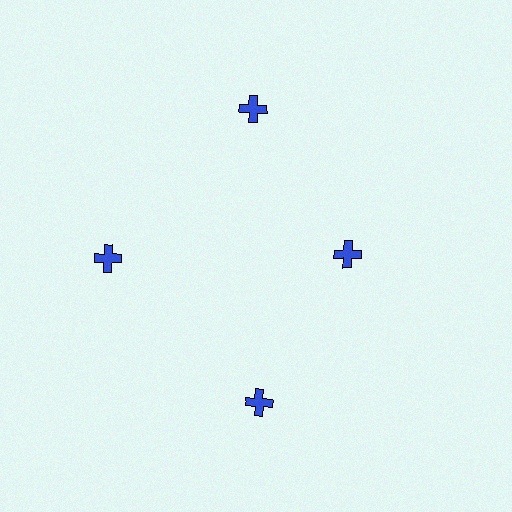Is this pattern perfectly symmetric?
No. The 4 blue crosses are arranged in a ring, but one element near the 3 o'clock position is pulled inward toward the center, breaking the 4-fold rotational symmetry.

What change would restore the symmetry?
The symmetry would be restored by moving it outward, back onto the ring so that all 4 crosses sit at equal angles and equal distance from the center.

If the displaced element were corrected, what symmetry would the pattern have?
It would have 4-fold rotational symmetry — the pattern would map onto itself every 90 degrees.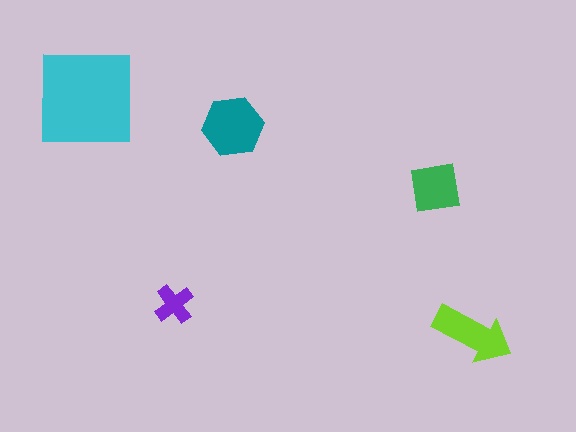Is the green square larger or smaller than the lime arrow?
Smaller.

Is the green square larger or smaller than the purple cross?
Larger.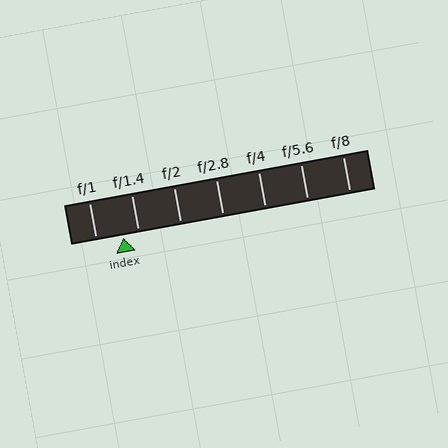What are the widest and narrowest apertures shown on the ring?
The widest aperture shown is f/1 and the narrowest is f/8.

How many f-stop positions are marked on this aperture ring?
There are 7 f-stop positions marked.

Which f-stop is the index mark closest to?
The index mark is closest to f/1.4.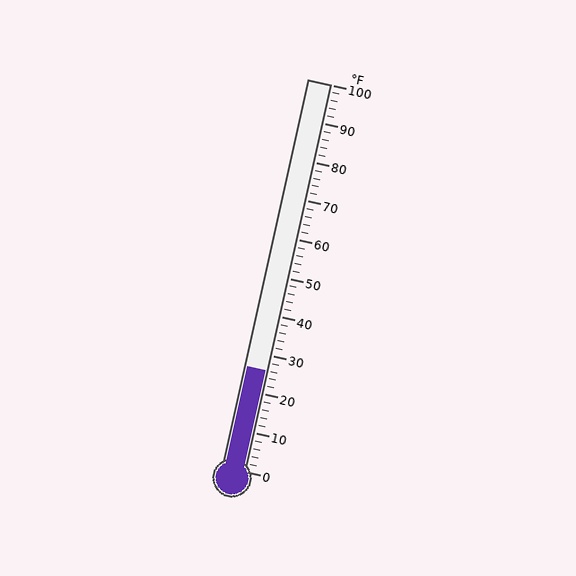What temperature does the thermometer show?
The thermometer shows approximately 26°F.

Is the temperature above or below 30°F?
The temperature is below 30°F.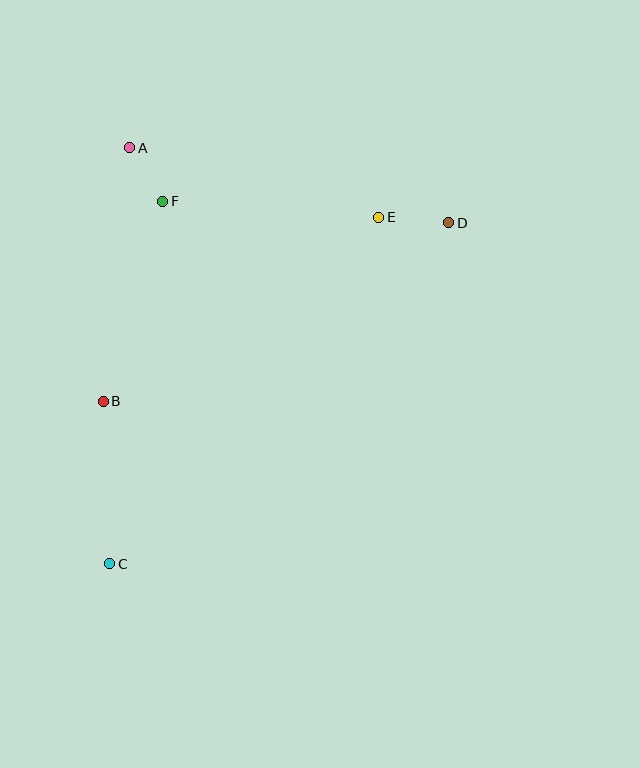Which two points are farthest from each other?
Points C and D are farthest from each other.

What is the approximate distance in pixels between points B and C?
The distance between B and C is approximately 163 pixels.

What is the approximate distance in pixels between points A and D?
The distance between A and D is approximately 328 pixels.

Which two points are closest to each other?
Points A and F are closest to each other.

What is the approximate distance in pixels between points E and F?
The distance between E and F is approximately 216 pixels.